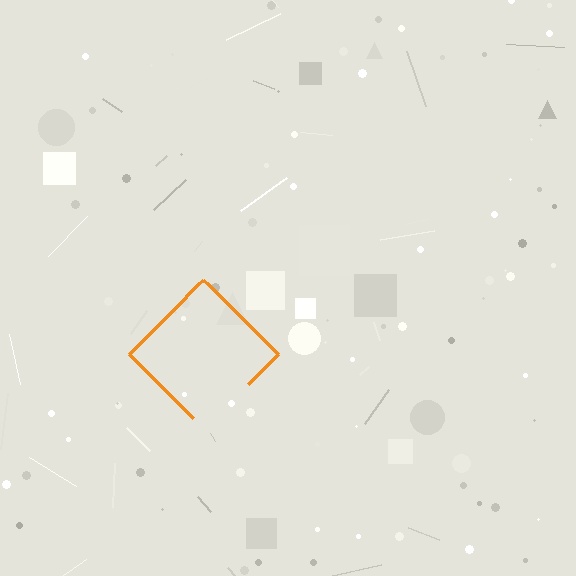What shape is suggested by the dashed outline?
The dashed outline suggests a diamond.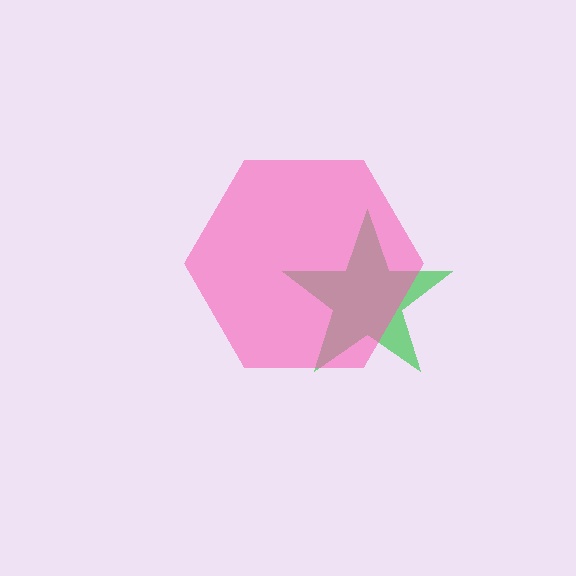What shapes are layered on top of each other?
The layered shapes are: a green star, a pink hexagon.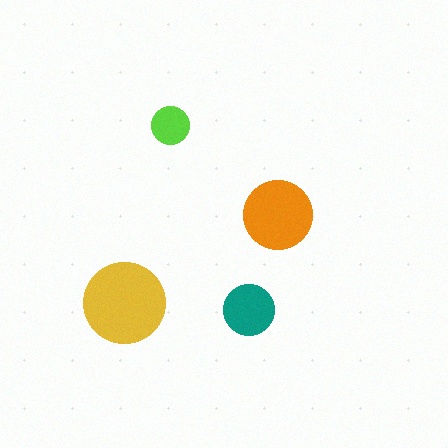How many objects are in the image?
There are 4 objects in the image.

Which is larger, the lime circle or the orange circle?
The orange one.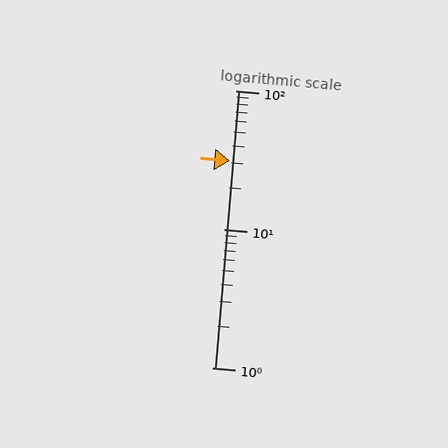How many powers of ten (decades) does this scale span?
The scale spans 2 decades, from 1 to 100.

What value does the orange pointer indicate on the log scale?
The pointer indicates approximately 31.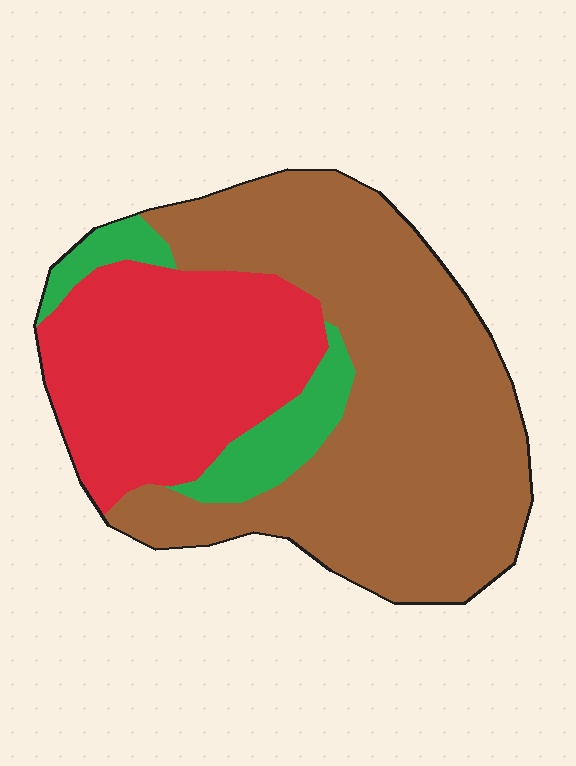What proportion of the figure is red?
Red takes up about one third (1/3) of the figure.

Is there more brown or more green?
Brown.